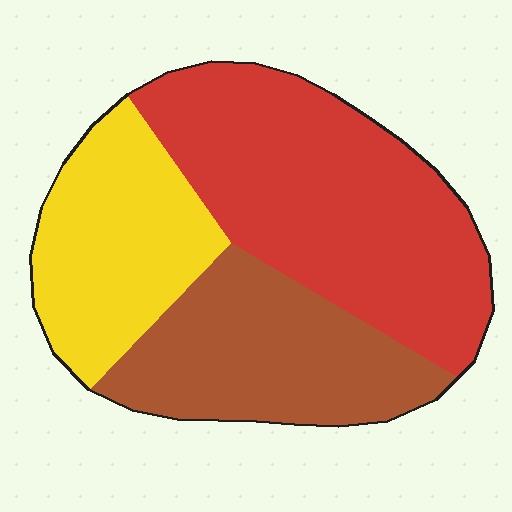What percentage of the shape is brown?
Brown covers roughly 30% of the shape.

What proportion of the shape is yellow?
Yellow takes up about one quarter (1/4) of the shape.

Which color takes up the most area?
Red, at roughly 45%.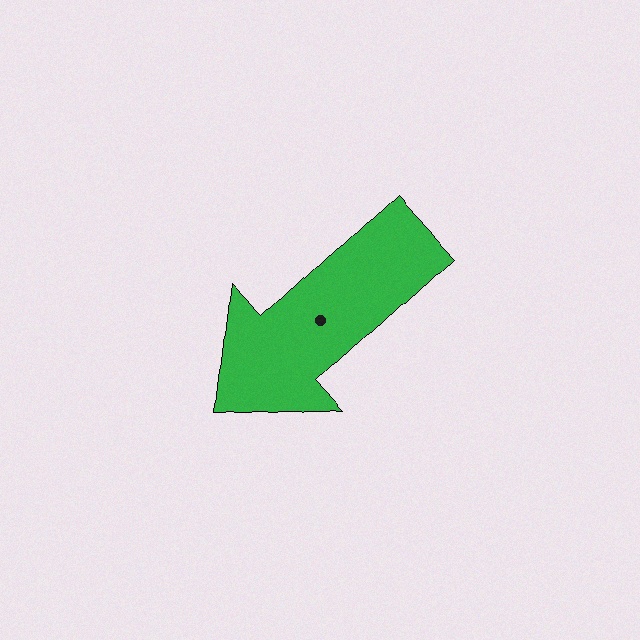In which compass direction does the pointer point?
Southwest.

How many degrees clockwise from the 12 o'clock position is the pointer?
Approximately 228 degrees.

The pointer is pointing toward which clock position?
Roughly 8 o'clock.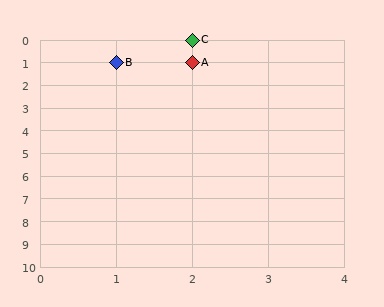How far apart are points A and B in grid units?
Points A and B are 1 column apart.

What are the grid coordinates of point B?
Point B is at grid coordinates (1, 1).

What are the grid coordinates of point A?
Point A is at grid coordinates (2, 1).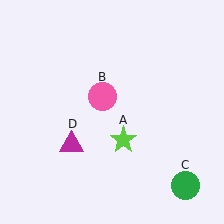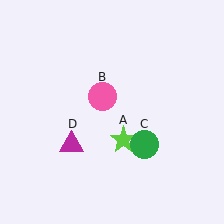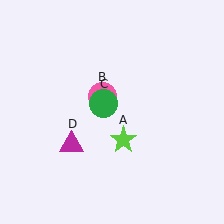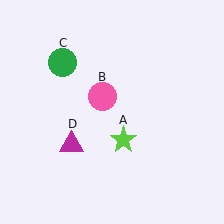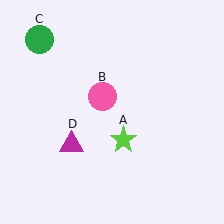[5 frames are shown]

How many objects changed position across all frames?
1 object changed position: green circle (object C).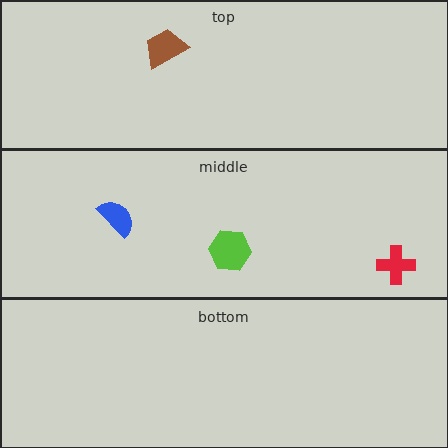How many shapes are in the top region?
1.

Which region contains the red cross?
The middle region.